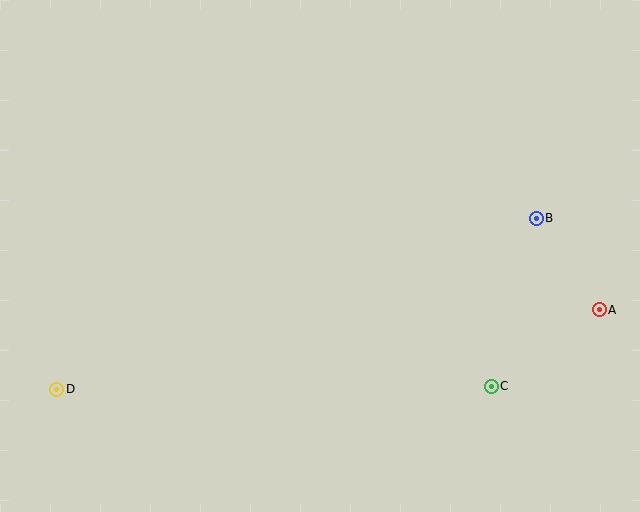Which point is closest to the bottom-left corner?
Point D is closest to the bottom-left corner.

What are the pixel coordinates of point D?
Point D is at (57, 389).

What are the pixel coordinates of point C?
Point C is at (491, 386).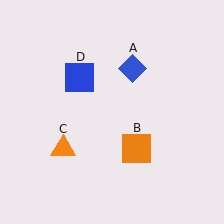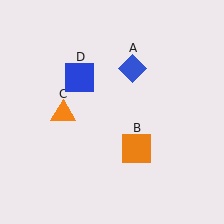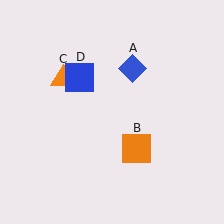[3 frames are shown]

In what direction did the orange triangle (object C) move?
The orange triangle (object C) moved up.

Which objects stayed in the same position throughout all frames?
Blue diamond (object A) and orange square (object B) and blue square (object D) remained stationary.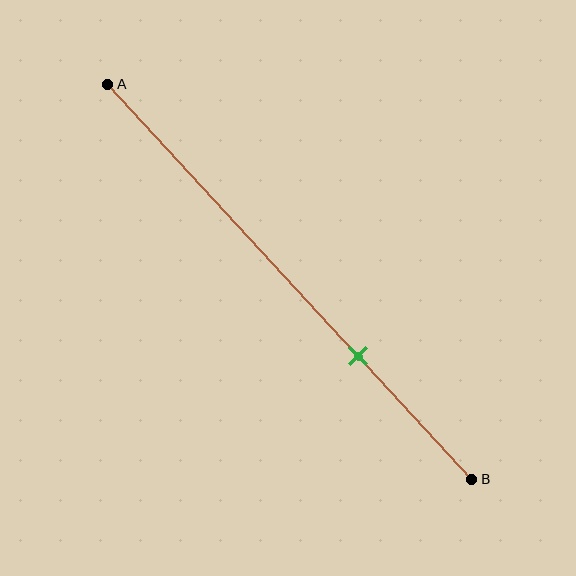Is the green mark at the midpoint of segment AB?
No, the mark is at about 70% from A, not at the 50% midpoint.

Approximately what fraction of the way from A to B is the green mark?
The green mark is approximately 70% of the way from A to B.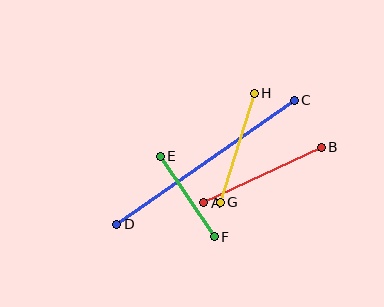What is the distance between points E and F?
The distance is approximately 97 pixels.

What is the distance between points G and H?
The distance is approximately 114 pixels.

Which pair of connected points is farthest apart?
Points C and D are farthest apart.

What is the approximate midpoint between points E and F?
The midpoint is at approximately (187, 196) pixels.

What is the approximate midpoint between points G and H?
The midpoint is at approximately (237, 148) pixels.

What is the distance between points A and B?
The distance is approximately 130 pixels.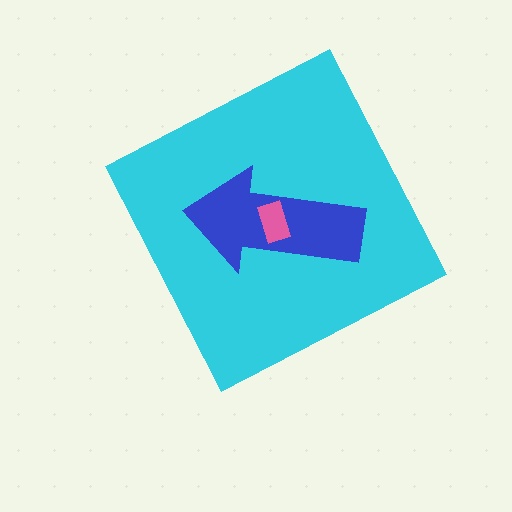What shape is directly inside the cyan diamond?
The blue arrow.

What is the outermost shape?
The cyan diamond.